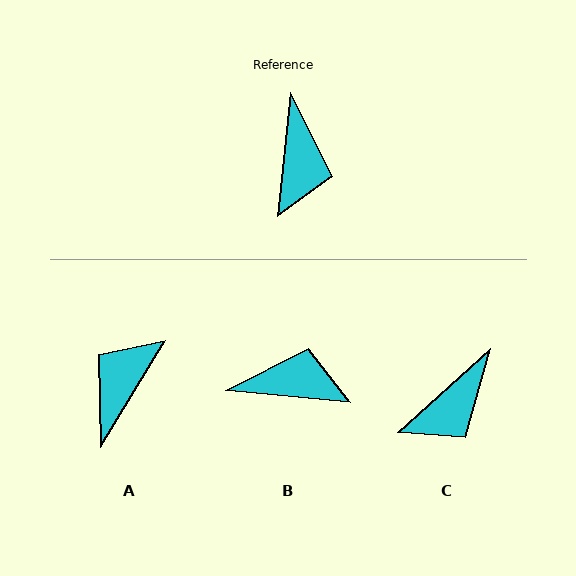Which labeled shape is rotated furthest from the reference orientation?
A, about 155 degrees away.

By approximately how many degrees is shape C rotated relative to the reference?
Approximately 41 degrees clockwise.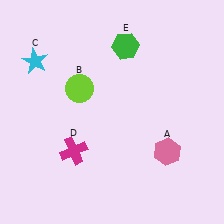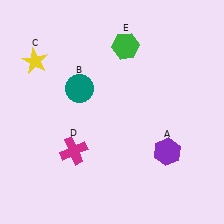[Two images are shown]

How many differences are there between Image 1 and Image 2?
There are 3 differences between the two images.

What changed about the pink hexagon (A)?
In Image 1, A is pink. In Image 2, it changed to purple.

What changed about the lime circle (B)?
In Image 1, B is lime. In Image 2, it changed to teal.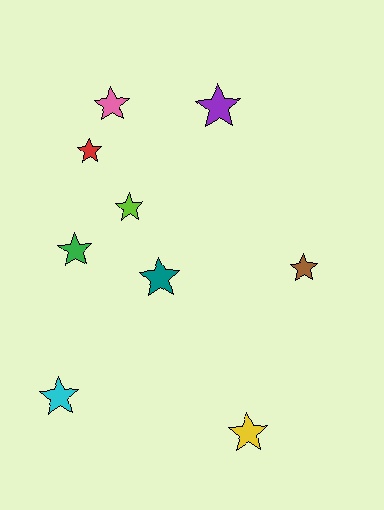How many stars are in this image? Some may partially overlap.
There are 9 stars.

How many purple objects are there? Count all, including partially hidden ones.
There is 1 purple object.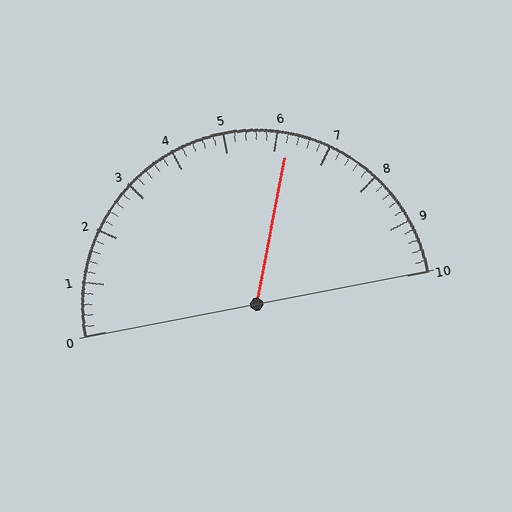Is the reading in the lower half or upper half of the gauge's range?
The reading is in the upper half of the range (0 to 10).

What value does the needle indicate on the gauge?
The needle indicates approximately 6.2.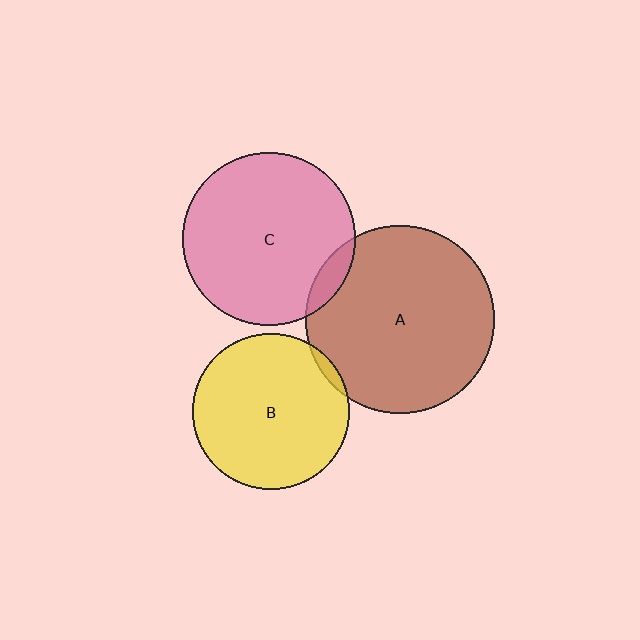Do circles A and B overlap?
Yes.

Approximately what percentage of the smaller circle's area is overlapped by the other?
Approximately 5%.